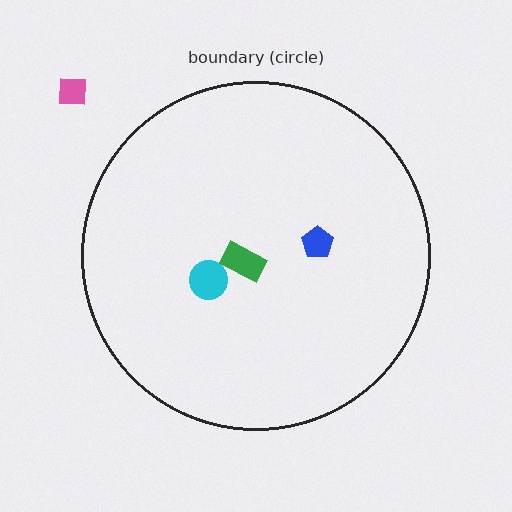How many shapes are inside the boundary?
3 inside, 1 outside.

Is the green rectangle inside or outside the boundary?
Inside.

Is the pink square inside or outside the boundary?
Outside.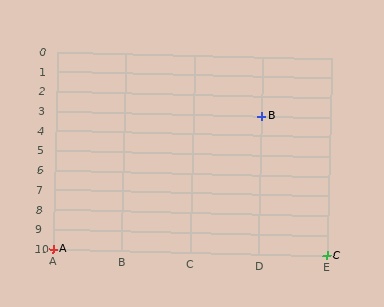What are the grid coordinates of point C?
Point C is at grid coordinates (E, 10).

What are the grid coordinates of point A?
Point A is at grid coordinates (A, 10).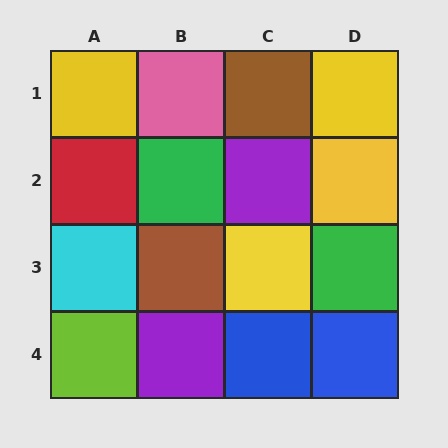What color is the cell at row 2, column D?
Yellow.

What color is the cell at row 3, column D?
Green.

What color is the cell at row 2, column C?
Purple.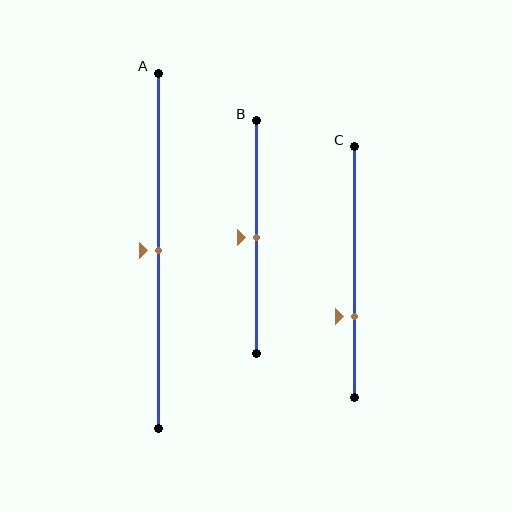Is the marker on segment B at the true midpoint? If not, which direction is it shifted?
Yes, the marker on segment B is at the true midpoint.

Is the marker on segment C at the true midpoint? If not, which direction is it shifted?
No, the marker on segment C is shifted downward by about 18% of the segment length.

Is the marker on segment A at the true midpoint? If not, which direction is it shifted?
Yes, the marker on segment A is at the true midpoint.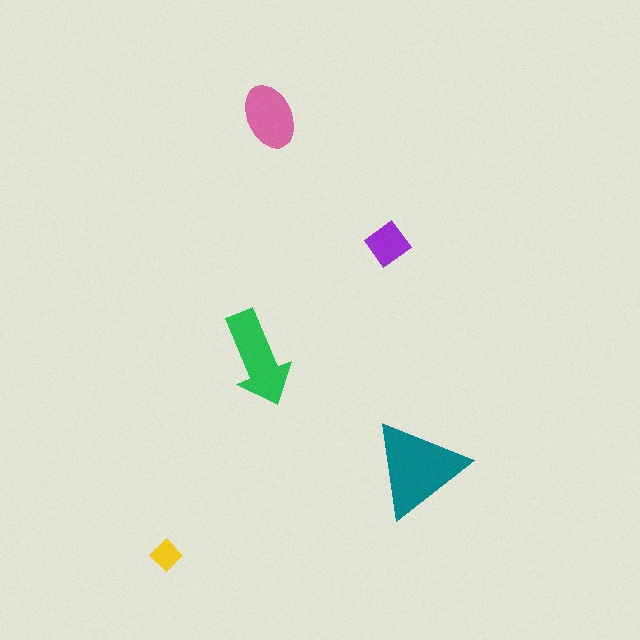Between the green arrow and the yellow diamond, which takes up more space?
The green arrow.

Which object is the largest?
The teal triangle.